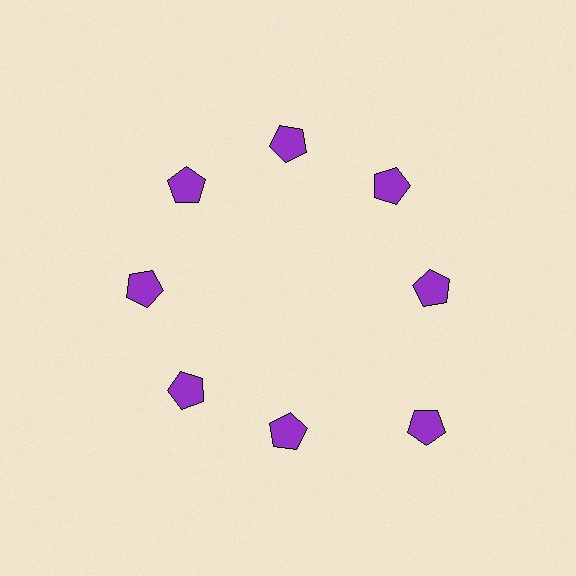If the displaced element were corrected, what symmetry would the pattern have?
It would have 8-fold rotational symmetry — the pattern would map onto itself every 45 degrees.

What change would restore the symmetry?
The symmetry would be restored by moving it inward, back onto the ring so that all 8 pentagons sit at equal angles and equal distance from the center.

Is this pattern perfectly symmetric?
No. The 8 purple pentagons are arranged in a ring, but one element near the 4 o'clock position is pushed outward from the center, breaking the 8-fold rotational symmetry.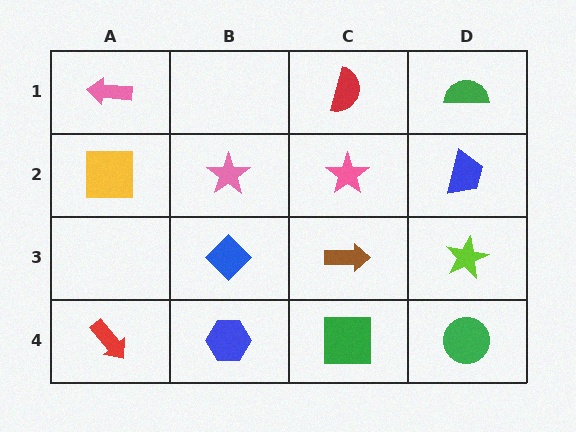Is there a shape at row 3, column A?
No, that cell is empty.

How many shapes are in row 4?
4 shapes.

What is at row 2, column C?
A pink star.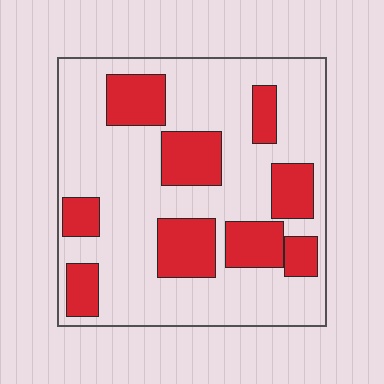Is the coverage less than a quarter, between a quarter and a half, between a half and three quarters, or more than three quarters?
Between a quarter and a half.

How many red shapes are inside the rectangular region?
9.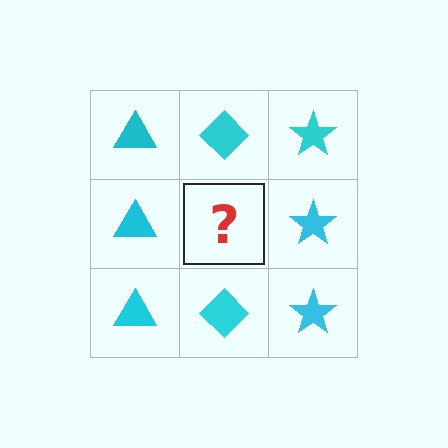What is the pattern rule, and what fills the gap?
The rule is that each column has a consistent shape. The gap should be filled with a cyan diamond.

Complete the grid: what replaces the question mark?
The question mark should be replaced with a cyan diamond.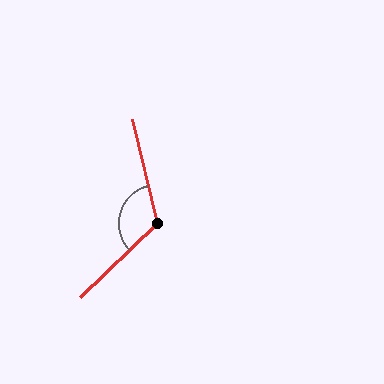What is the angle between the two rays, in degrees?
Approximately 121 degrees.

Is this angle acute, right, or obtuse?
It is obtuse.